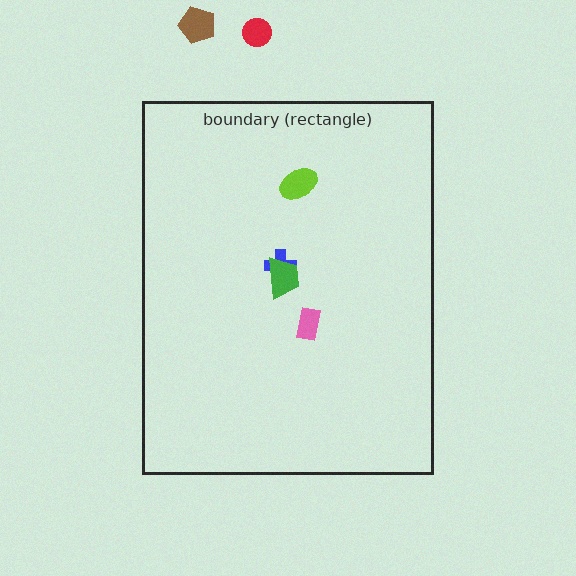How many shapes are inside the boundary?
4 inside, 2 outside.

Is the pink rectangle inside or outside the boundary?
Inside.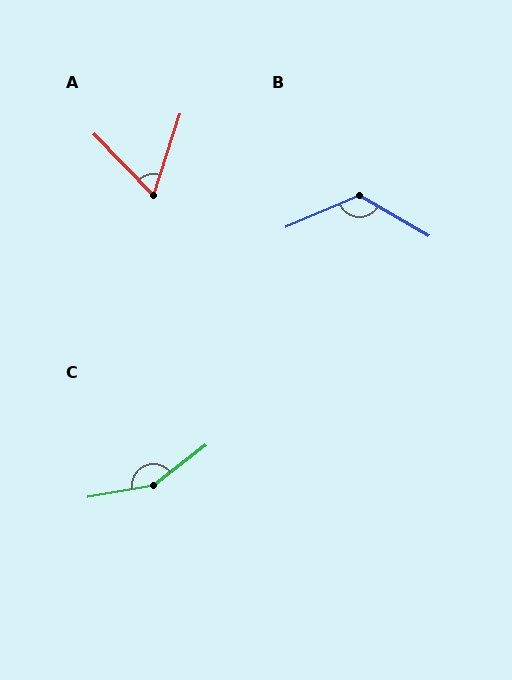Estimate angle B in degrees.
Approximately 126 degrees.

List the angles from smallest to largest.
A (62°), B (126°), C (152°).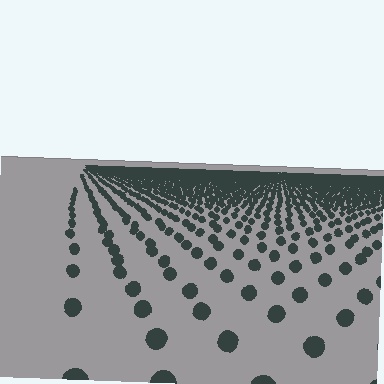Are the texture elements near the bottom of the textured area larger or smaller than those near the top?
Larger. Near the bottom, elements are closer to the viewer and appear at a bigger on-screen size.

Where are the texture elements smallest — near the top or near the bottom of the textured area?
Near the top.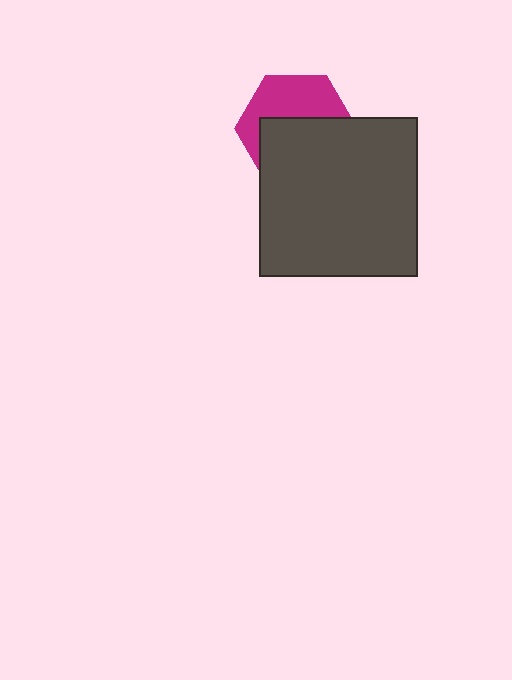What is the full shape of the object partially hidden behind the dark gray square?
The partially hidden object is a magenta hexagon.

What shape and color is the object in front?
The object in front is a dark gray square.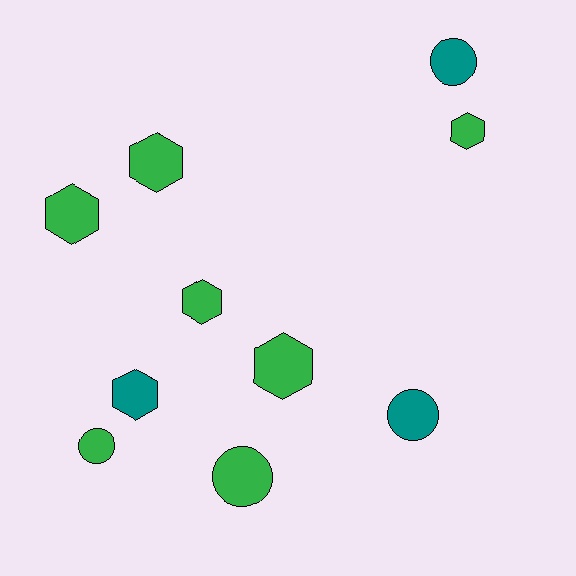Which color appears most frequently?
Green, with 7 objects.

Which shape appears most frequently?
Hexagon, with 6 objects.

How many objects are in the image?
There are 10 objects.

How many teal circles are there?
There are 2 teal circles.